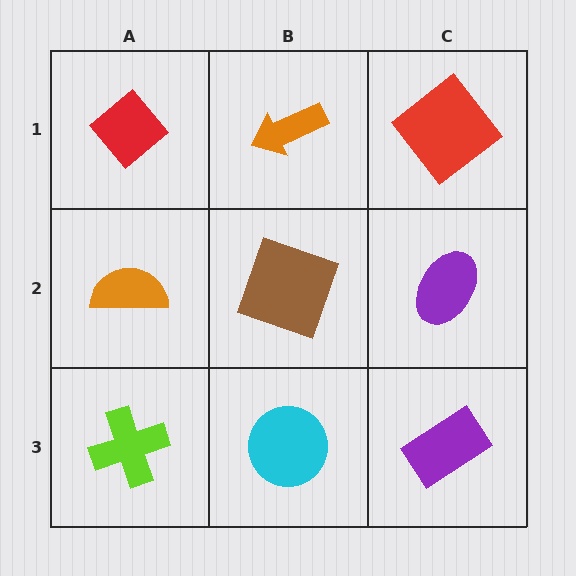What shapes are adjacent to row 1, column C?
A purple ellipse (row 2, column C), an orange arrow (row 1, column B).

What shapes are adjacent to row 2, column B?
An orange arrow (row 1, column B), a cyan circle (row 3, column B), an orange semicircle (row 2, column A), a purple ellipse (row 2, column C).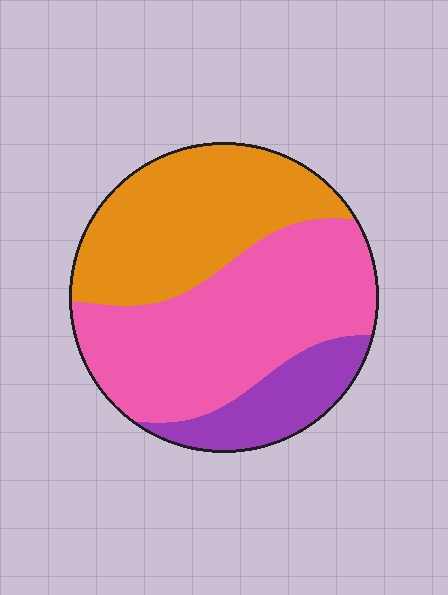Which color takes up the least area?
Purple, at roughly 15%.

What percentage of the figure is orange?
Orange takes up between a quarter and a half of the figure.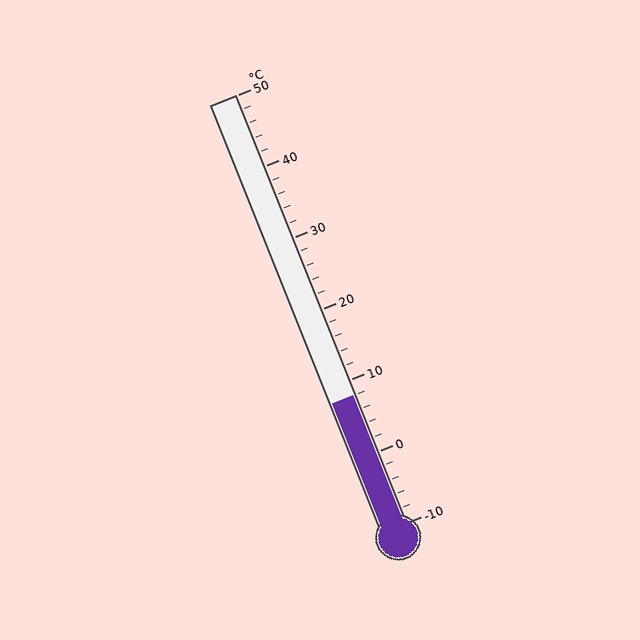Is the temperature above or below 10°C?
The temperature is below 10°C.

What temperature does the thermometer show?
The thermometer shows approximately 8°C.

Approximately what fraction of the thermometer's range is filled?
The thermometer is filled to approximately 30% of its range.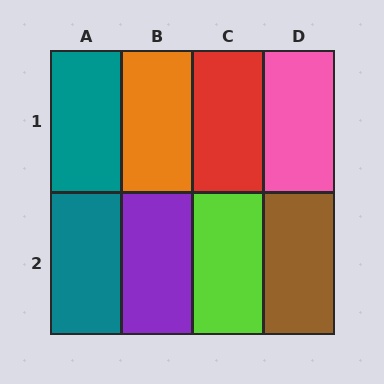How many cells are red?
1 cell is red.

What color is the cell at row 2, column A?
Teal.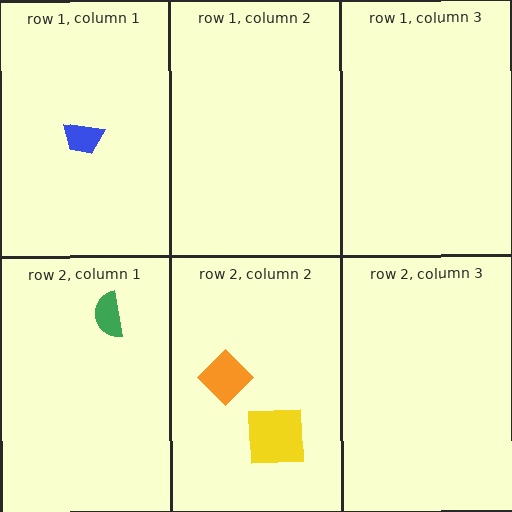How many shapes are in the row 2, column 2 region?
2.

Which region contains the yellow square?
The row 2, column 2 region.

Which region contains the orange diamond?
The row 2, column 2 region.